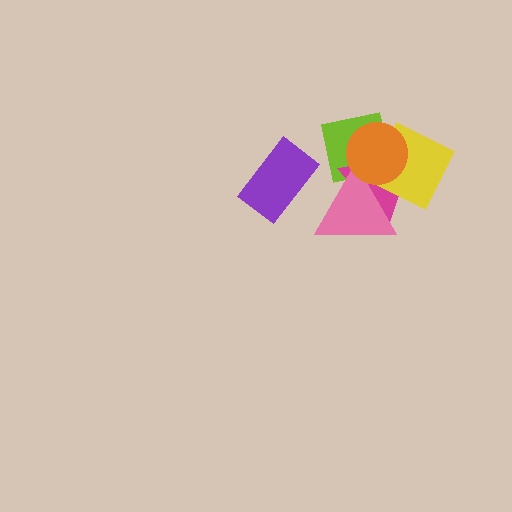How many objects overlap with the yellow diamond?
4 objects overlap with the yellow diamond.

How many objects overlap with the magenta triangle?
4 objects overlap with the magenta triangle.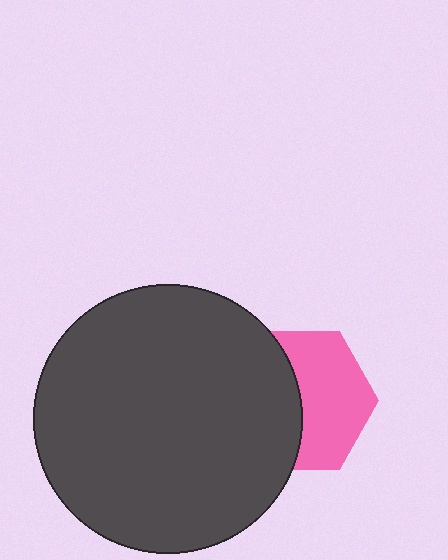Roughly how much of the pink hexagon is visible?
About half of it is visible (roughly 53%).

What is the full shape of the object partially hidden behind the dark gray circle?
The partially hidden object is a pink hexagon.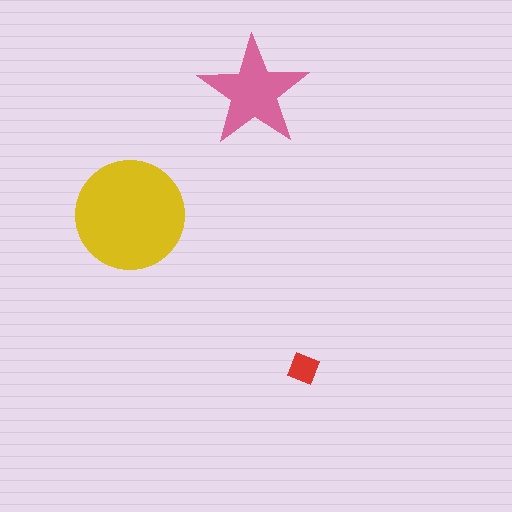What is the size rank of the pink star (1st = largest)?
2nd.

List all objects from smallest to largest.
The red diamond, the pink star, the yellow circle.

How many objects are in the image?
There are 3 objects in the image.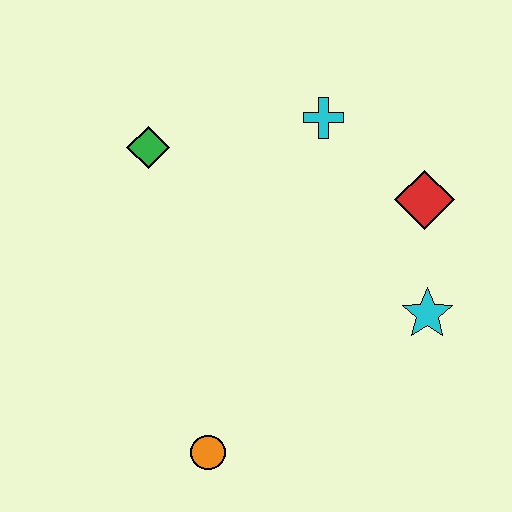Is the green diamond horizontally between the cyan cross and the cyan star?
No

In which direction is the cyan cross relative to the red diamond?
The cyan cross is to the left of the red diamond.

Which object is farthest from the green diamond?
The cyan star is farthest from the green diamond.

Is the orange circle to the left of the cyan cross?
Yes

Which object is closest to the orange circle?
The cyan star is closest to the orange circle.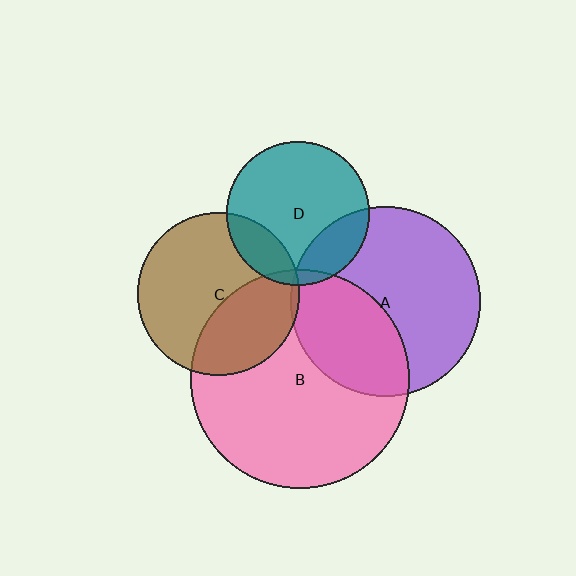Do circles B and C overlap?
Yes.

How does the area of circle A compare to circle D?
Approximately 1.8 times.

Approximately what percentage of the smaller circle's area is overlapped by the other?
Approximately 35%.